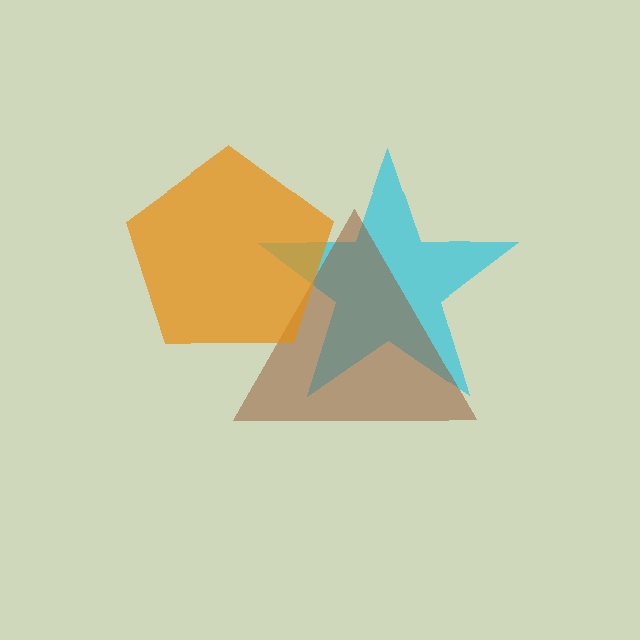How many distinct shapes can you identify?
There are 3 distinct shapes: a cyan star, a brown triangle, an orange pentagon.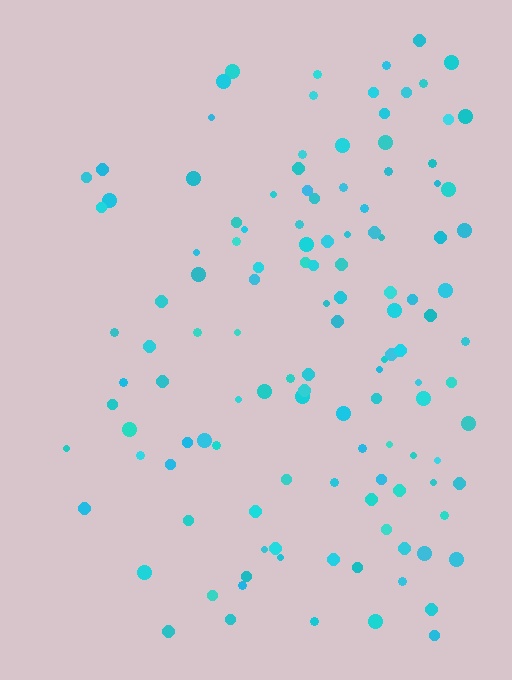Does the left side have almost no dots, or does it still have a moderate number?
Still a moderate number, just noticeably fewer than the right.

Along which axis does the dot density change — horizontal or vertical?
Horizontal.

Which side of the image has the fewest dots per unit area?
The left.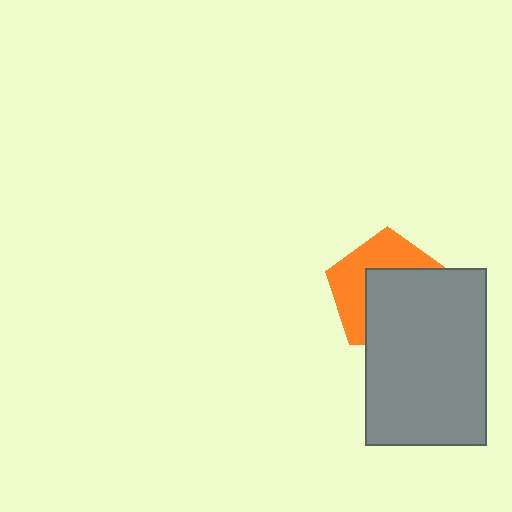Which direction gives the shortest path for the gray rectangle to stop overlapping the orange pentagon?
Moving toward the lower-right gives the shortest separation.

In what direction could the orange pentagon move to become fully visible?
The orange pentagon could move toward the upper-left. That would shift it out from behind the gray rectangle entirely.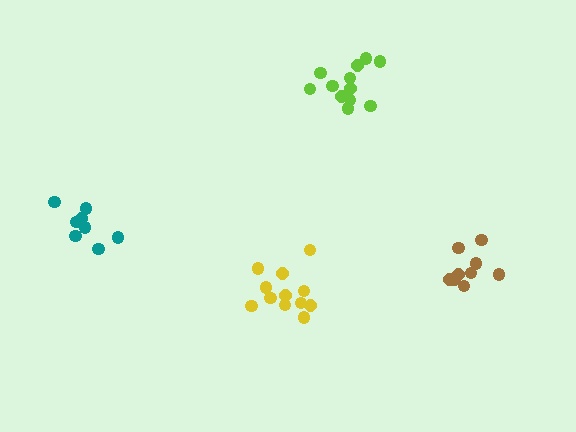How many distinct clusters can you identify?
There are 4 distinct clusters.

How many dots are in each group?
Group 1: 12 dots, Group 2: 13 dots, Group 3: 9 dots, Group 4: 8 dots (42 total).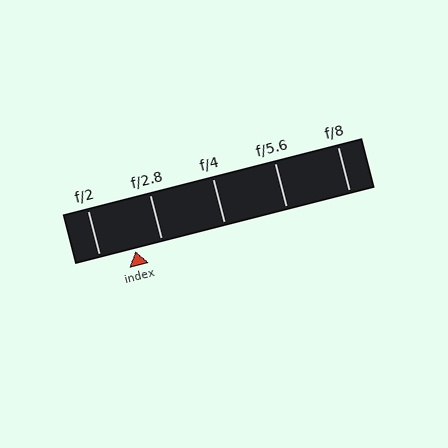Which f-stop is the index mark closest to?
The index mark is closest to f/2.8.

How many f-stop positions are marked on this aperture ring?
There are 5 f-stop positions marked.